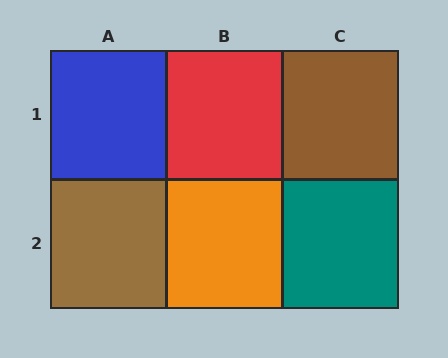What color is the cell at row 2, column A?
Brown.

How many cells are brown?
2 cells are brown.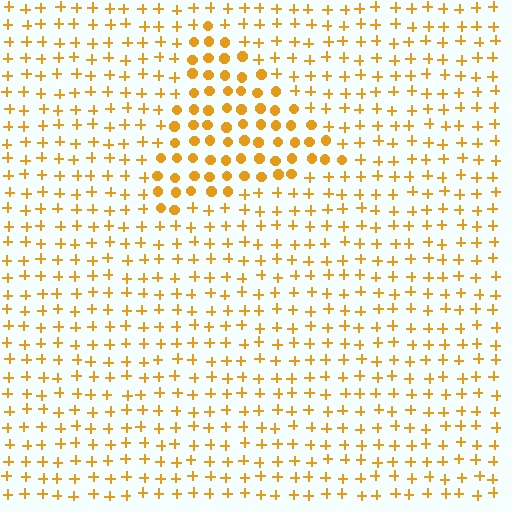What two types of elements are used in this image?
The image uses circles inside the triangle region and plus signs outside it.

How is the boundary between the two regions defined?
The boundary is defined by a change in element shape: circles inside vs. plus signs outside. All elements share the same color and spacing.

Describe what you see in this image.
The image is filled with small orange elements arranged in a uniform grid. A triangle-shaped region contains circles, while the surrounding area contains plus signs. The boundary is defined purely by the change in element shape.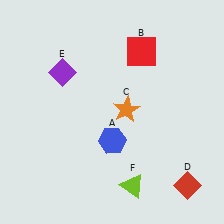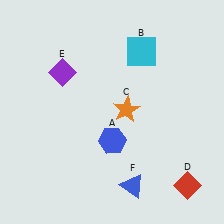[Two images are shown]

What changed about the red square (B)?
In Image 1, B is red. In Image 2, it changed to cyan.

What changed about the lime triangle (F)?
In Image 1, F is lime. In Image 2, it changed to blue.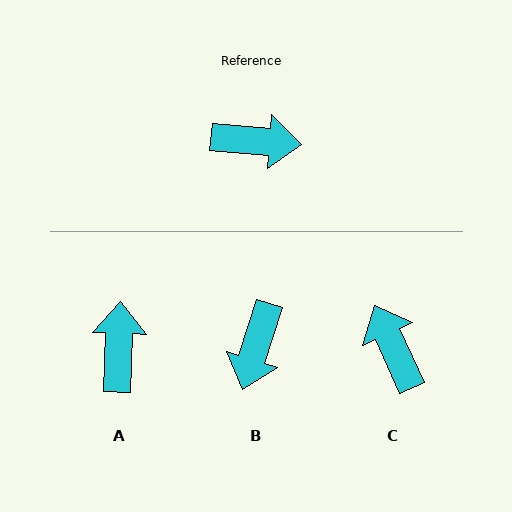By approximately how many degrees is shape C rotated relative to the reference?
Approximately 120 degrees counter-clockwise.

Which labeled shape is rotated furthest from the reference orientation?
C, about 120 degrees away.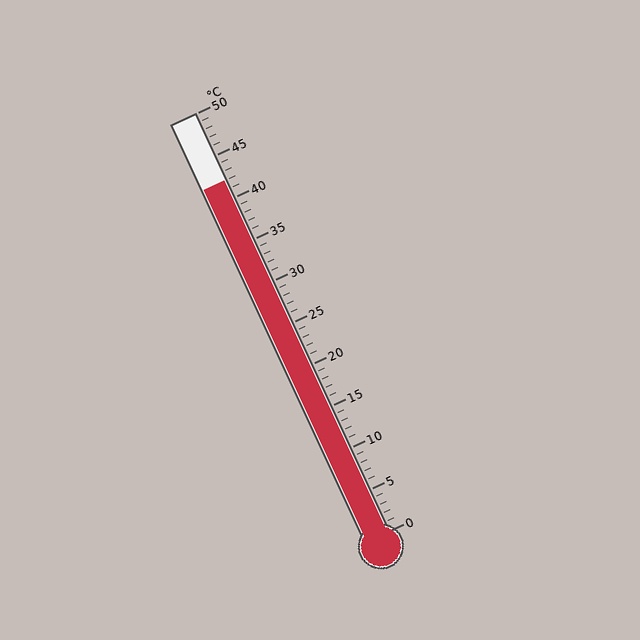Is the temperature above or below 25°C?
The temperature is above 25°C.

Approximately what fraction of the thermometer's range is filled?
The thermometer is filled to approximately 85% of its range.